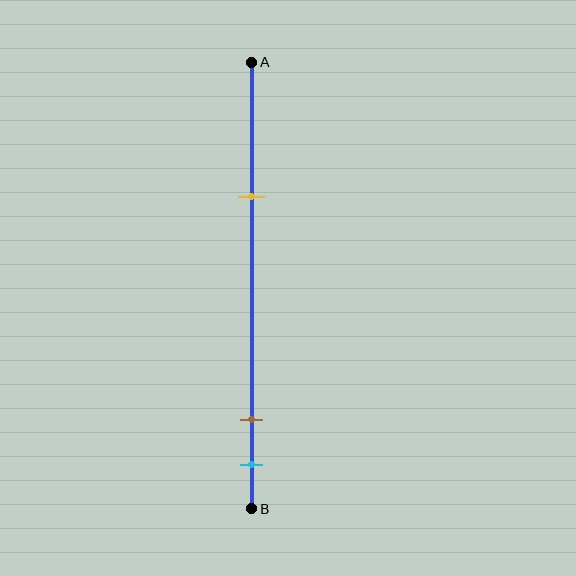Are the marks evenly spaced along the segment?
No, the marks are not evenly spaced.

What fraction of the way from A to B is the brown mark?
The brown mark is approximately 80% (0.8) of the way from A to B.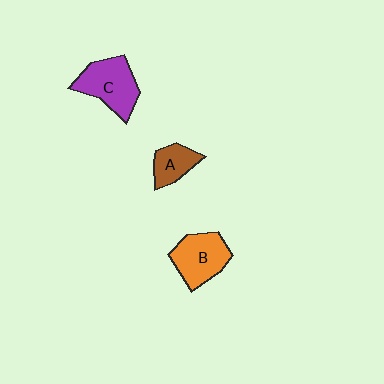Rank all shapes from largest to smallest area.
From largest to smallest: C (purple), B (orange), A (brown).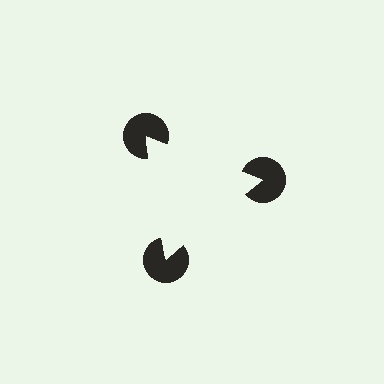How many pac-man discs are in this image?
There are 3 — one at each vertex of the illusory triangle.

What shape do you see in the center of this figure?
An illusory triangle — its edges are inferred from the aligned wedge cuts in the pac-man discs, not physically drawn.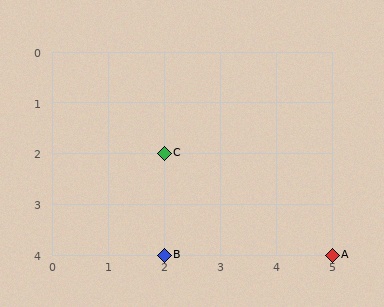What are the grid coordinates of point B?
Point B is at grid coordinates (2, 4).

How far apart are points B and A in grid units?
Points B and A are 3 columns apart.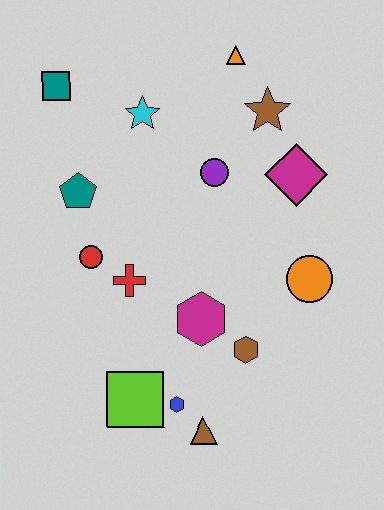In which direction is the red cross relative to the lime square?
The red cross is above the lime square.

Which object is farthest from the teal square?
The brown triangle is farthest from the teal square.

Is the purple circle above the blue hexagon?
Yes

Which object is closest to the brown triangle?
The blue hexagon is closest to the brown triangle.